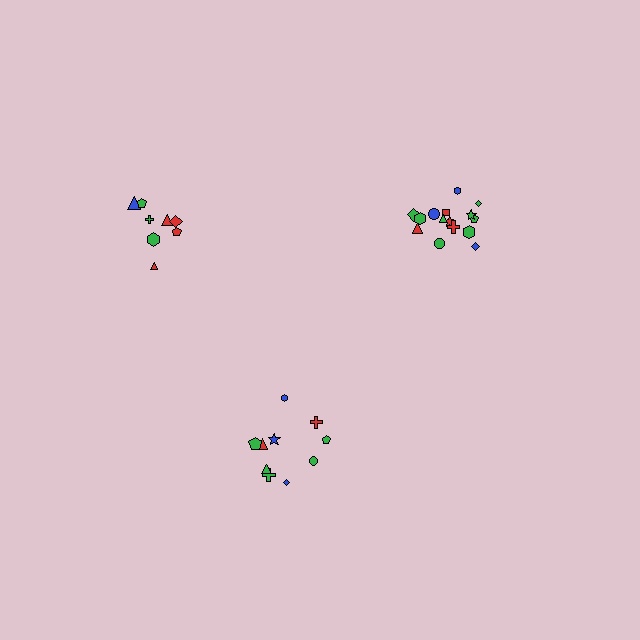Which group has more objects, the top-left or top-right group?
The top-right group.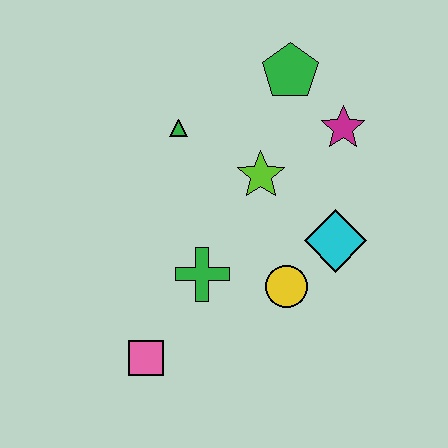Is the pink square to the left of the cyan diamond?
Yes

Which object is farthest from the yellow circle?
The green pentagon is farthest from the yellow circle.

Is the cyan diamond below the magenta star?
Yes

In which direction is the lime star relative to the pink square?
The lime star is above the pink square.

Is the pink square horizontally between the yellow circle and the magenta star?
No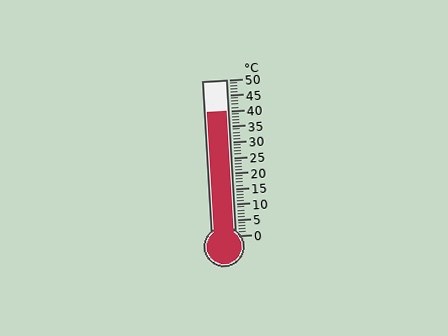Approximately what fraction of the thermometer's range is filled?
The thermometer is filled to approximately 80% of its range.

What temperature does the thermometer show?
The thermometer shows approximately 40°C.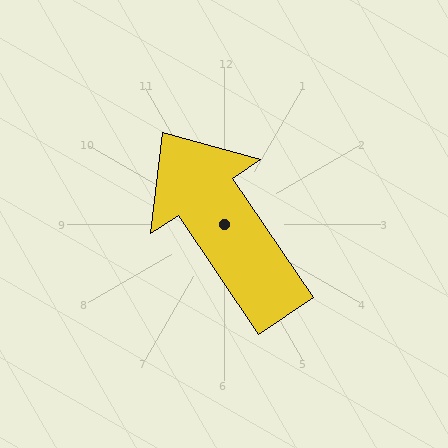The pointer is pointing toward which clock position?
Roughly 11 o'clock.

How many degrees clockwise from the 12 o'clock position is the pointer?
Approximately 326 degrees.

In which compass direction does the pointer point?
Northwest.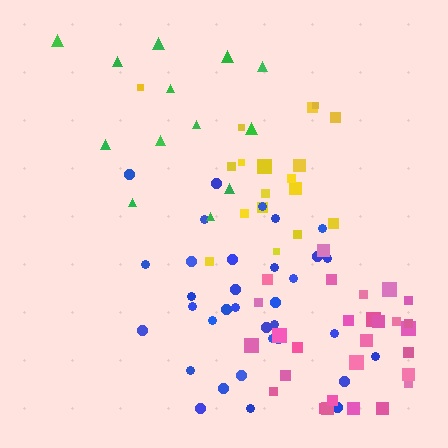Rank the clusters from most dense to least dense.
pink, blue, yellow, green.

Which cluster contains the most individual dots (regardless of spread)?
Blue (34).